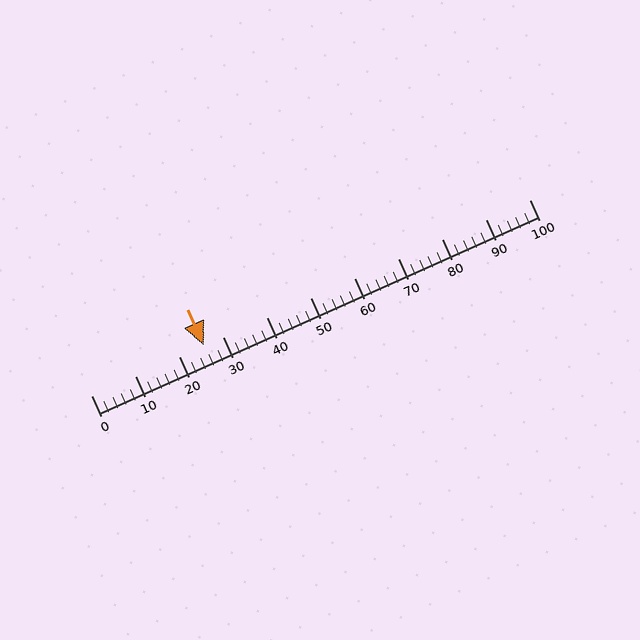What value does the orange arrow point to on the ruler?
The orange arrow points to approximately 26.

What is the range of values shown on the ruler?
The ruler shows values from 0 to 100.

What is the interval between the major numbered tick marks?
The major tick marks are spaced 10 units apart.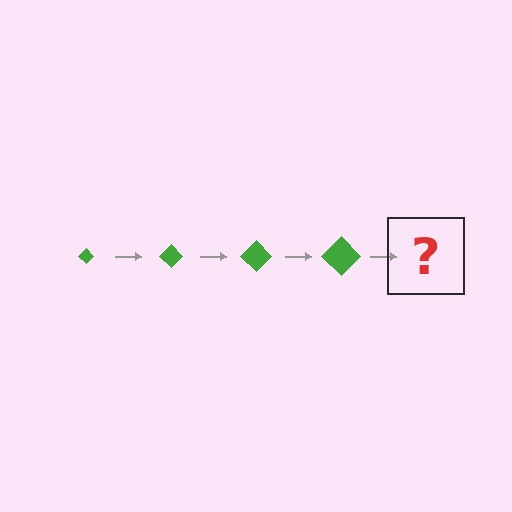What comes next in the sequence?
The next element should be a green diamond, larger than the previous one.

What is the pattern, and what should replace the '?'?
The pattern is that the diamond gets progressively larger each step. The '?' should be a green diamond, larger than the previous one.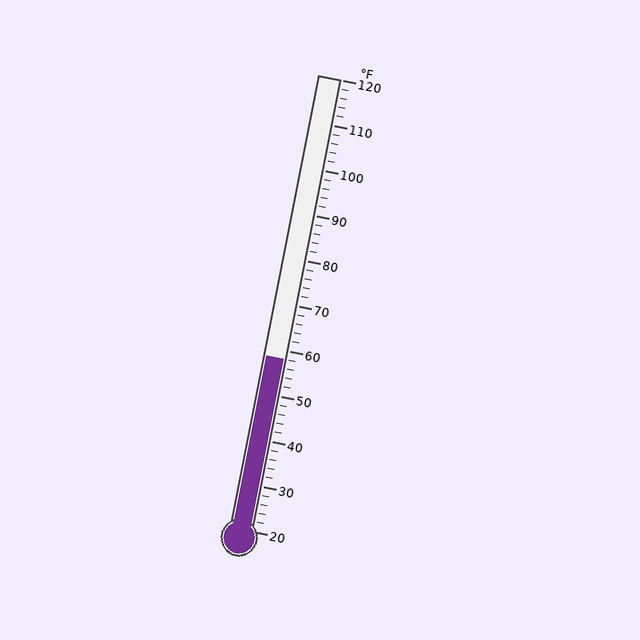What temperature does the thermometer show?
The thermometer shows approximately 58°F.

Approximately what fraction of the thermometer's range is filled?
The thermometer is filled to approximately 40% of its range.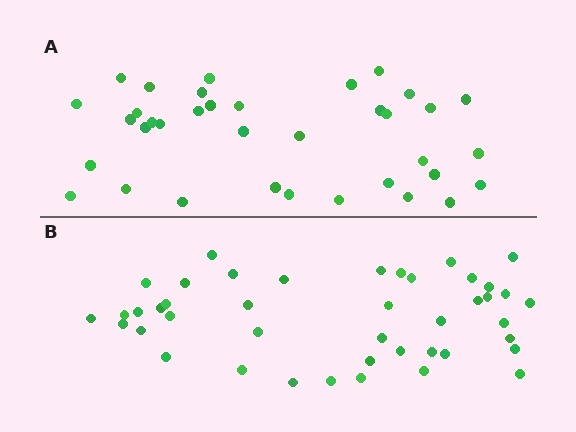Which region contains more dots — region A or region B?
Region B (the bottom region) has more dots.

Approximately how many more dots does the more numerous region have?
Region B has roughly 8 or so more dots than region A.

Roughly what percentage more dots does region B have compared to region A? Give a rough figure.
About 20% more.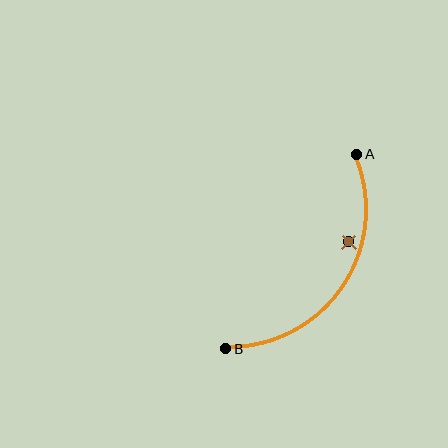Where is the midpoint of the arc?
The arc midpoint is the point on the curve farthest from the straight line joining A and B. It sits below and to the right of that line.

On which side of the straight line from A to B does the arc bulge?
The arc bulges below and to the right of the straight line connecting A and B.